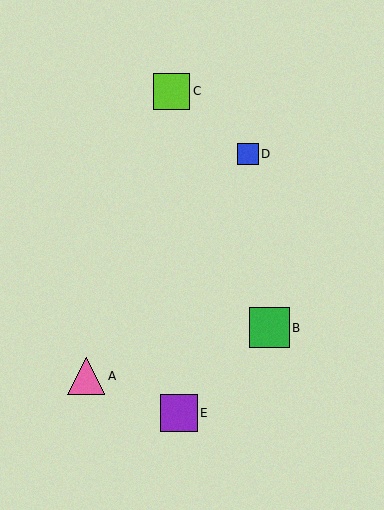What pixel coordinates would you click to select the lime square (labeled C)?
Click at (171, 92) to select the lime square C.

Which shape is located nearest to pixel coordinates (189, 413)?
The purple square (labeled E) at (179, 413) is nearest to that location.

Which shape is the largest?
The green square (labeled B) is the largest.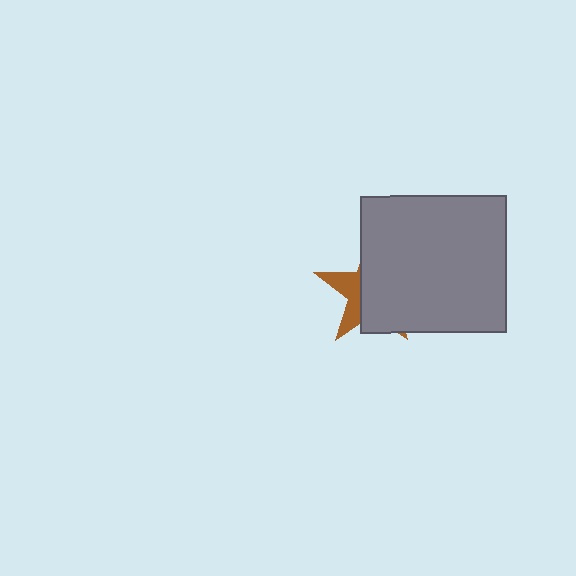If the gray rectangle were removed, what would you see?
You would see the complete brown star.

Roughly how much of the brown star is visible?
A small part of it is visible (roughly 31%).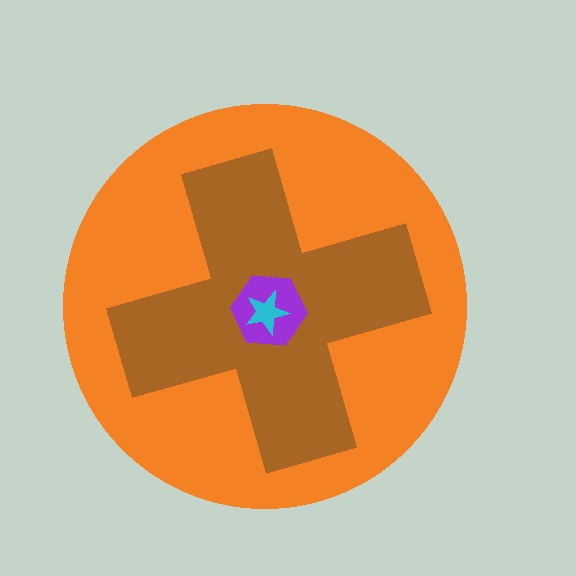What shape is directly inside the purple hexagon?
The cyan star.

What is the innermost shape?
The cyan star.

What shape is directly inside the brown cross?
The purple hexagon.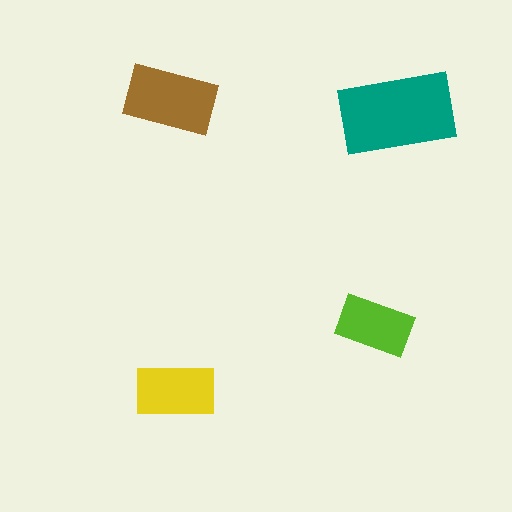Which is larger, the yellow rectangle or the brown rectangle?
The brown one.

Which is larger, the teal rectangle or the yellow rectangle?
The teal one.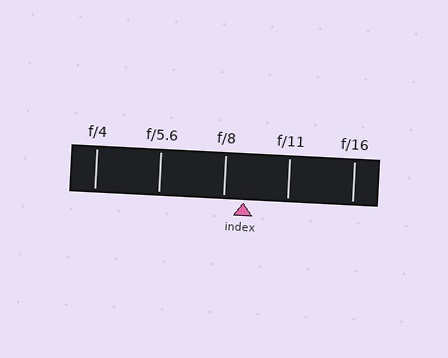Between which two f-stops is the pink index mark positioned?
The index mark is between f/8 and f/11.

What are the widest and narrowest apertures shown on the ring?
The widest aperture shown is f/4 and the narrowest is f/16.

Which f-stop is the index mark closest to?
The index mark is closest to f/8.